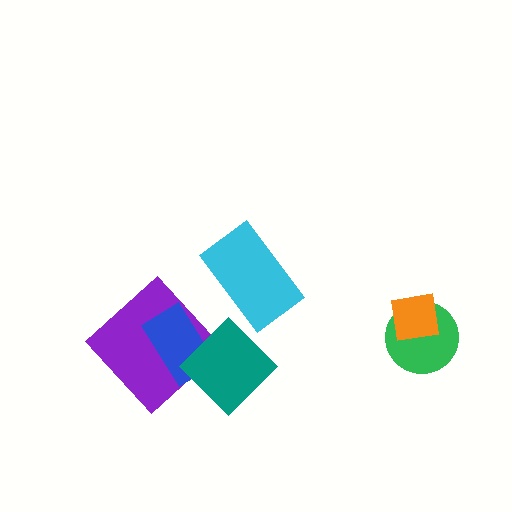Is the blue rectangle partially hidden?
Yes, it is partially covered by another shape.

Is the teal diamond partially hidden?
No, no other shape covers it.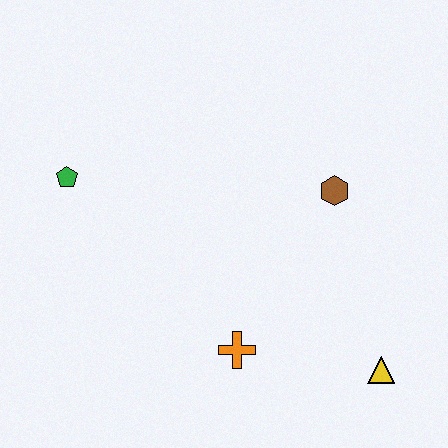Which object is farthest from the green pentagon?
The yellow triangle is farthest from the green pentagon.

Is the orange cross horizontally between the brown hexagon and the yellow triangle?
No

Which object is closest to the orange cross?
The yellow triangle is closest to the orange cross.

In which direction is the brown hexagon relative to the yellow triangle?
The brown hexagon is above the yellow triangle.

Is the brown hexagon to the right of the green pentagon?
Yes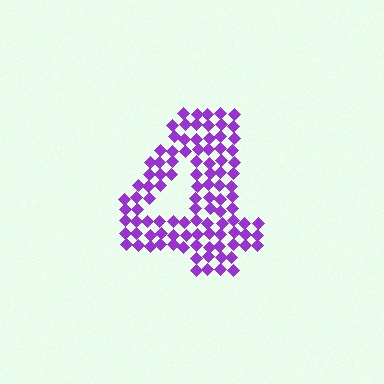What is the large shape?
The large shape is the digit 4.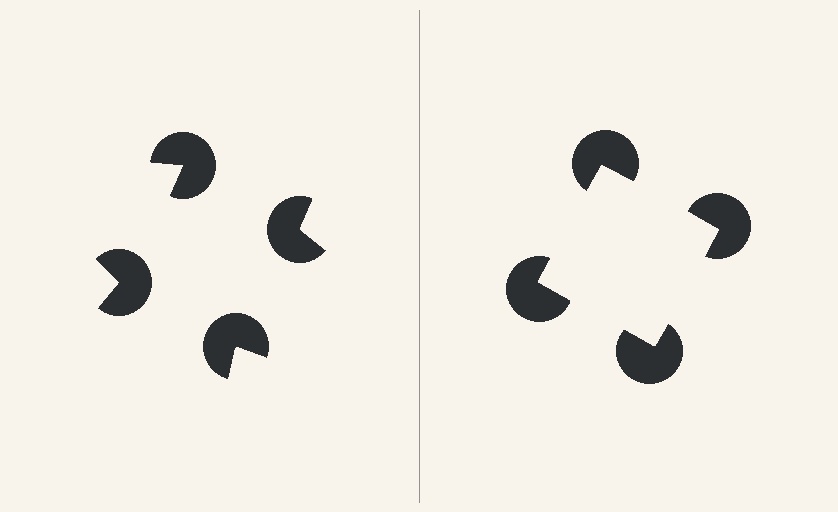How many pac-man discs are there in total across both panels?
8 — 4 on each side.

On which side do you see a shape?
An illusory square appears on the right side. On the left side the wedge cuts are rotated, so no coherent shape forms.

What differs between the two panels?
The pac-man discs are positioned identically on both sides; only the wedge orientations differ. On the right they align to a square; on the left they are misaligned.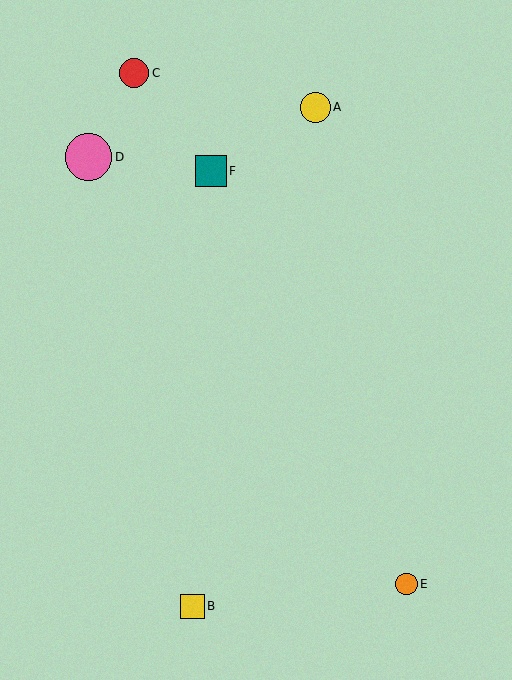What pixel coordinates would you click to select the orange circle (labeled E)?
Click at (407, 584) to select the orange circle E.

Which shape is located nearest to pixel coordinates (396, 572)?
The orange circle (labeled E) at (407, 584) is nearest to that location.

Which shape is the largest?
The pink circle (labeled D) is the largest.